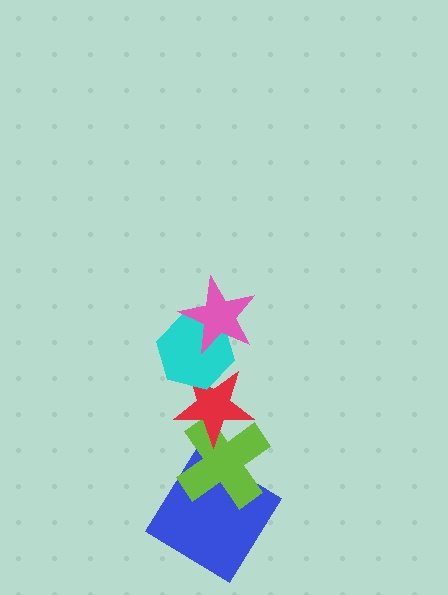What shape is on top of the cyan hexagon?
The pink star is on top of the cyan hexagon.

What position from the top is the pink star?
The pink star is 1st from the top.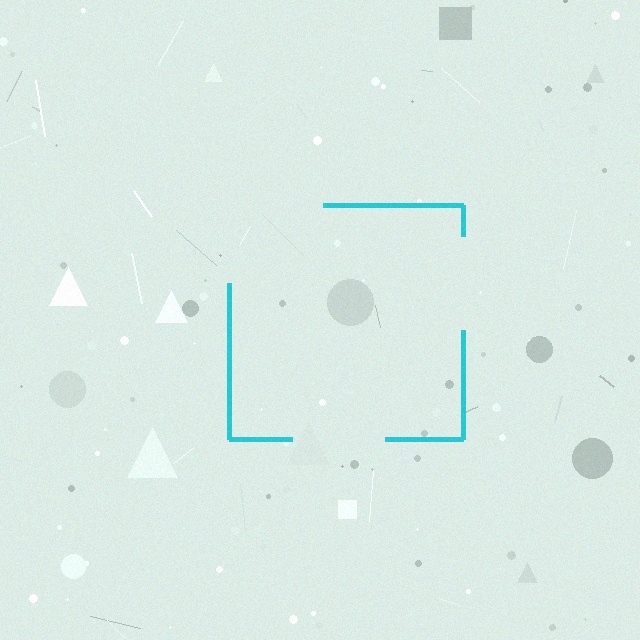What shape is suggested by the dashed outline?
The dashed outline suggests a square.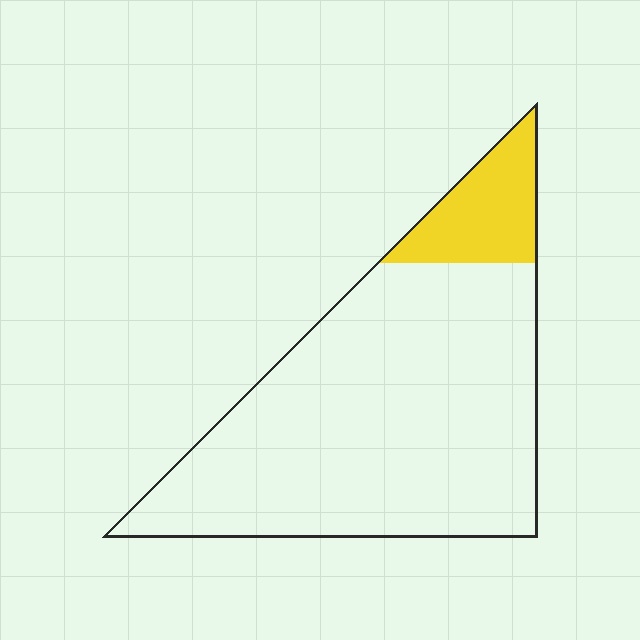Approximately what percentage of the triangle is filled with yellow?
Approximately 15%.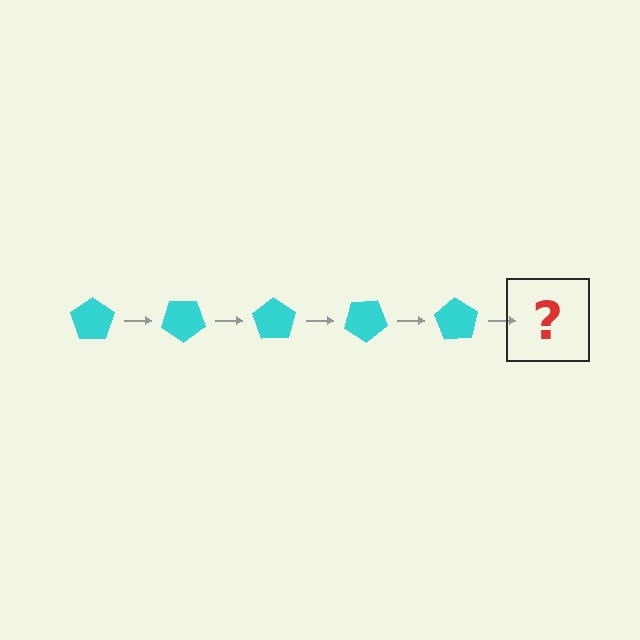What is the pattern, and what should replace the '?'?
The pattern is that the pentagon rotates 35 degrees each step. The '?' should be a cyan pentagon rotated 175 degrees.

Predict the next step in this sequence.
The next step is a cyan pentagon rotated 175 degrees.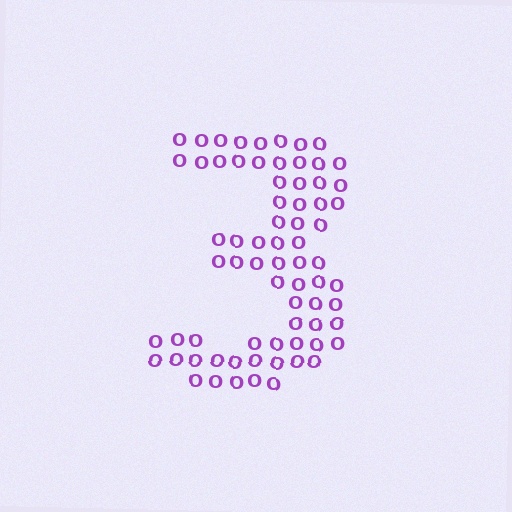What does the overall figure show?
The overall figure shows the digit 3.